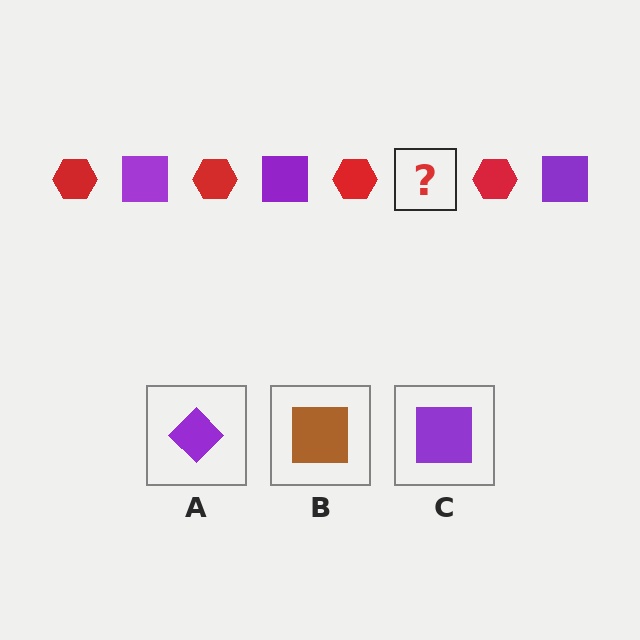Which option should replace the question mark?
Option C.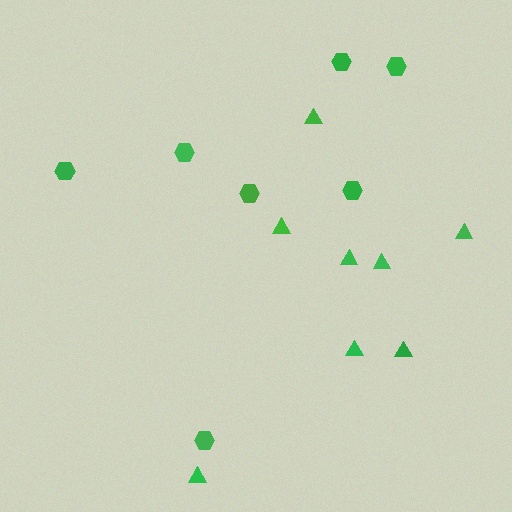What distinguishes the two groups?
There are 2 groups: one group of triangles (8) and one group of hexagons (7).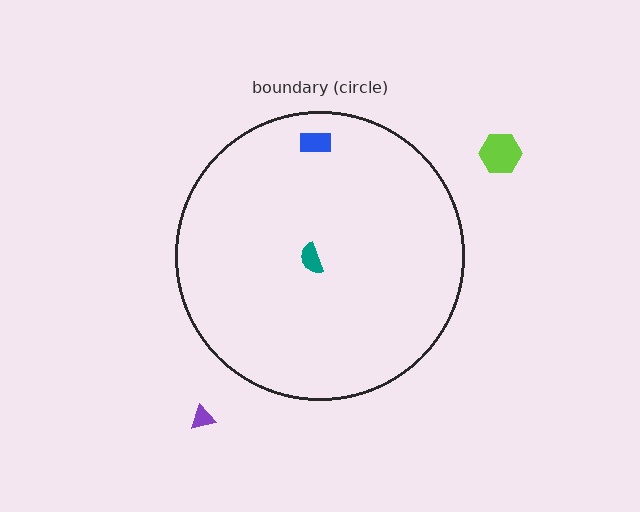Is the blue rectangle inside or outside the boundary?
Inside.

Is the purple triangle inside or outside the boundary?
Outside.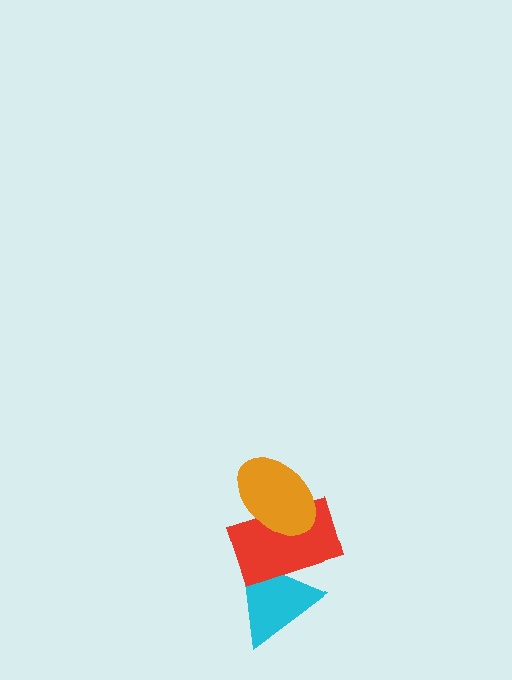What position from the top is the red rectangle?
The red rectangle is 2nd from the top.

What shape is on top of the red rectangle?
The orange ellipse is on top of the red rectangle.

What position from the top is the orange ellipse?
The orange ellipse is 1st from the top.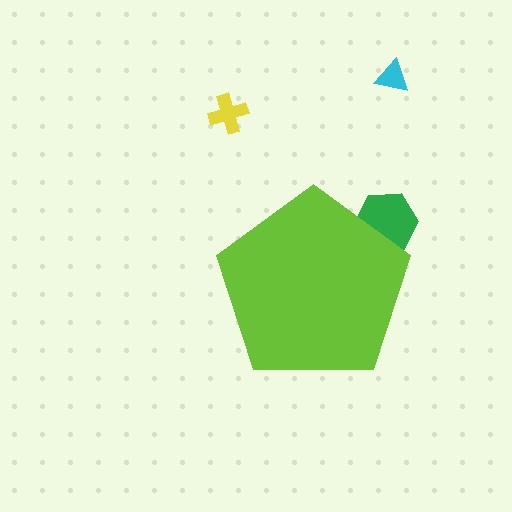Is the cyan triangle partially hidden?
No, the cyan triangle is fully visible.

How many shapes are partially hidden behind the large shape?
1 shape is partially hidden.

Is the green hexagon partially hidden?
Yes, the green hexagon is partially hidden behind the lime pentagon.